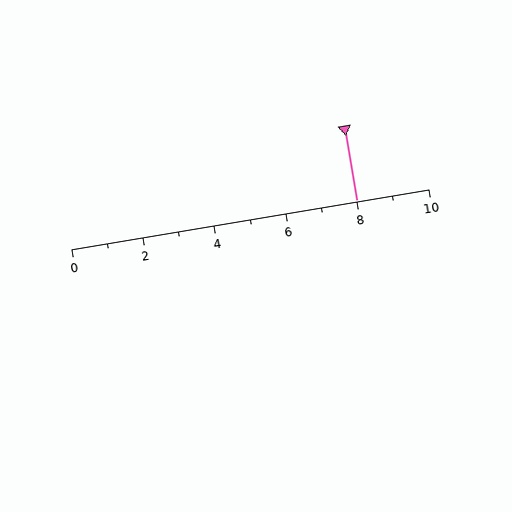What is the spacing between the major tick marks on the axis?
The major ticks are spaced 2 apart.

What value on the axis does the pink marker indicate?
The marker indicates approximately 8.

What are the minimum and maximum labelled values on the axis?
The axis runs from 0 to 10.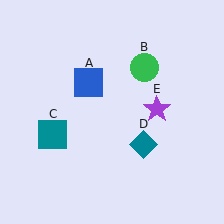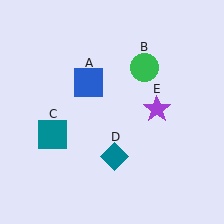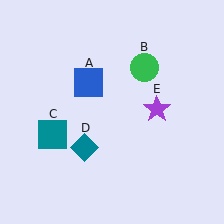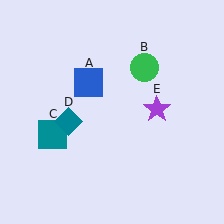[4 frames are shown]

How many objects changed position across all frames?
1 object changed position: teal diamond (object D).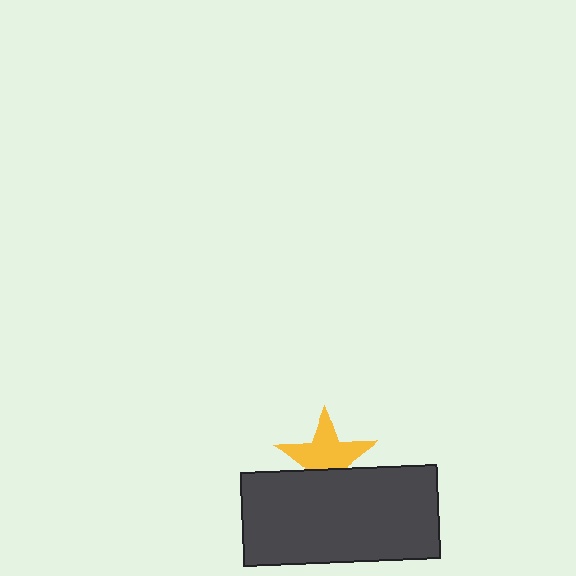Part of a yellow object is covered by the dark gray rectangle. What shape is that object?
It is a star.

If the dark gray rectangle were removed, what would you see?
You would see the complete yellow star.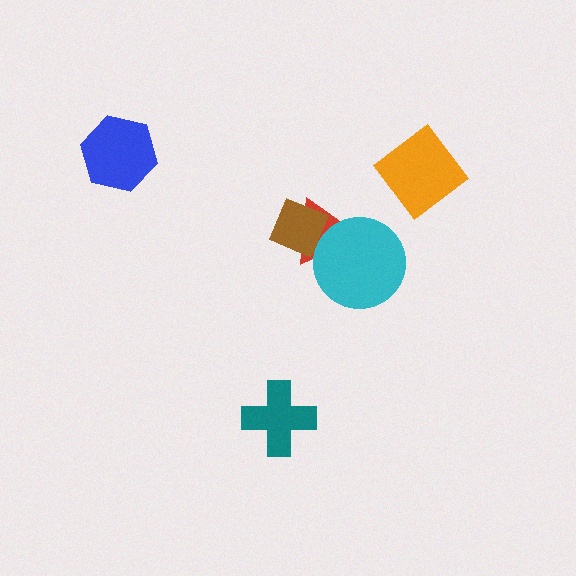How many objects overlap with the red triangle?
2 objects overlap with the red triangle.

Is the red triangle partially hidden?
Yes, it is partially covered by another shape.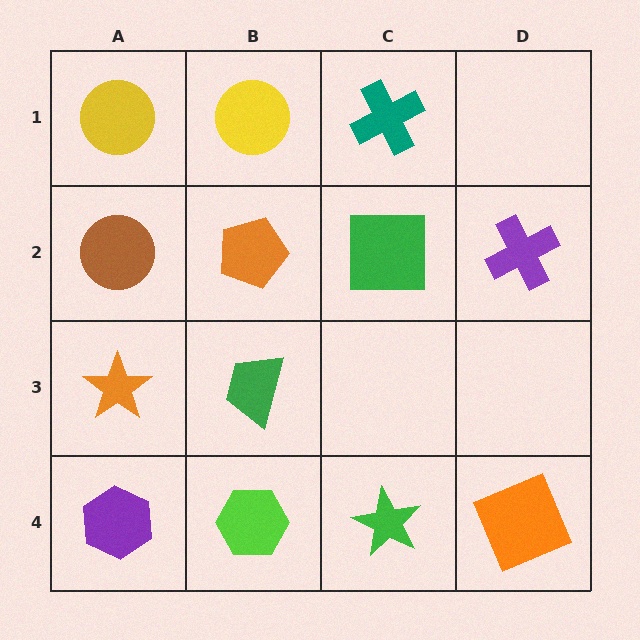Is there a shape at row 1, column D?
No, that cell is empty.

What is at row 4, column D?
An orange square.